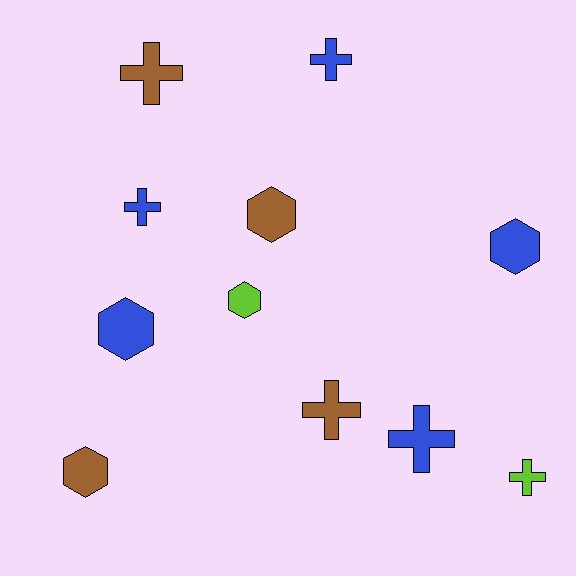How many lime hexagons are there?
There is 1 lime hexagon.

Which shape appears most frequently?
Cross, with 6 objects.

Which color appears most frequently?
Blue, with 5 objects.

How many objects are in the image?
There are 11 objects.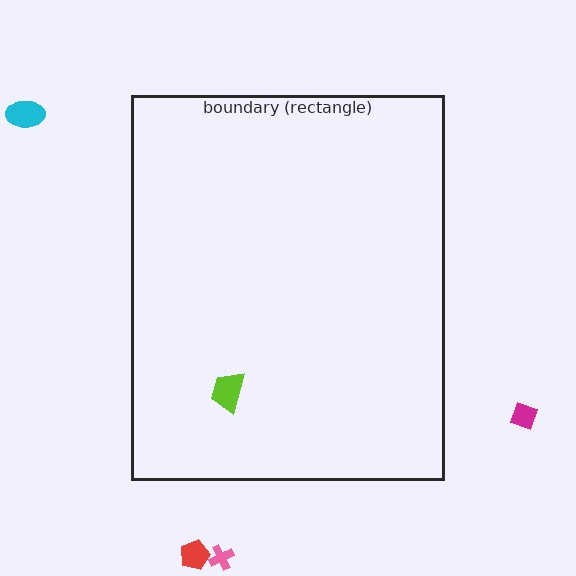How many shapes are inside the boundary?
1 inside, 4 outside.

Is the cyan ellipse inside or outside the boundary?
Outside.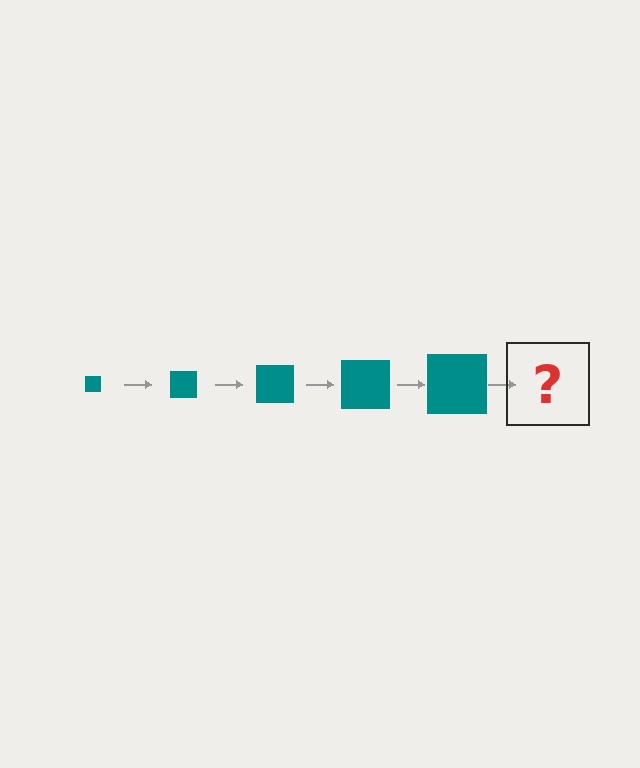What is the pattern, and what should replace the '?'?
The pattern is that the square gets progressively larger each step. The '?' should be a teal square, larger than the previous one.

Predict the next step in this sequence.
The next step is a teal square, larger than the previous one.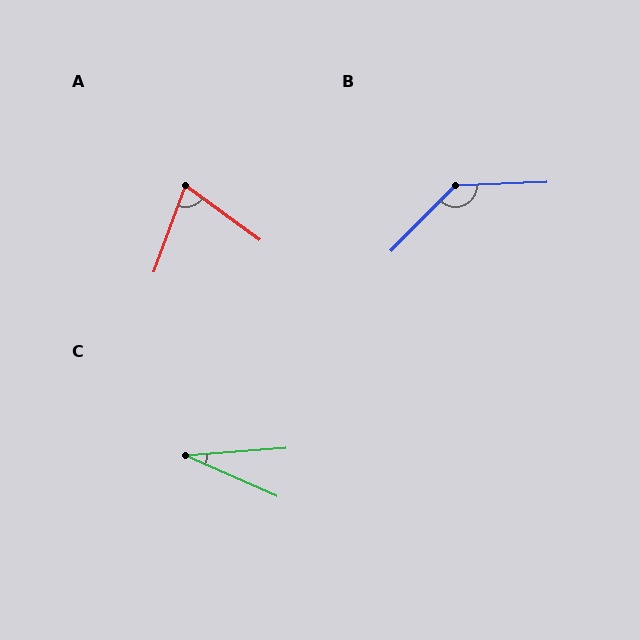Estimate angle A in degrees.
Approximately 74 degrees.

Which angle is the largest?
B, at approximately 137 degrees.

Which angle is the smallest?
C, at approximately 28 degrees.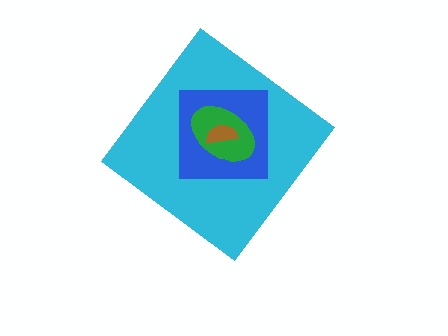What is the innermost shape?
The brown semicircle.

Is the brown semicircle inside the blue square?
Yes.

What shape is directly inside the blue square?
The green ellipse.